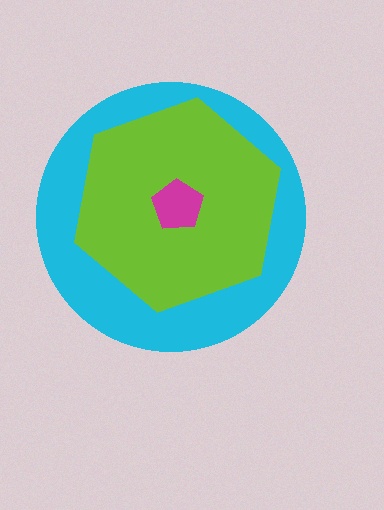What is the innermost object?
The magenta pentagon.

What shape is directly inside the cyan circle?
The lime hexagon.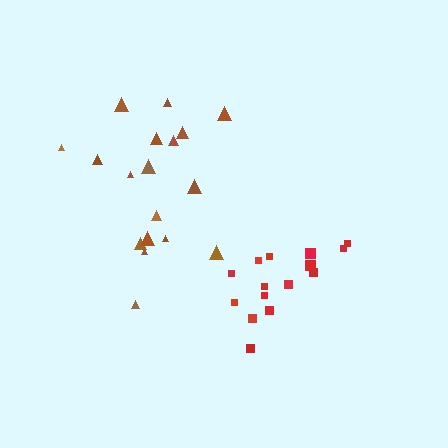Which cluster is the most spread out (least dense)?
Brown.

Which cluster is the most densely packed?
Red.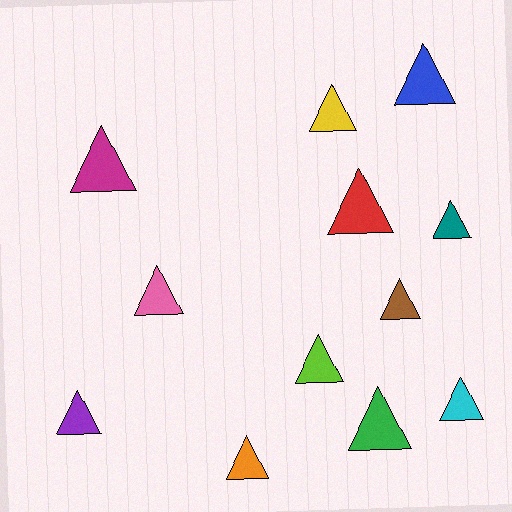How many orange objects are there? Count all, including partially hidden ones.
There is 1 orange object.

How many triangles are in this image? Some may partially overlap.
There are 12 triangles.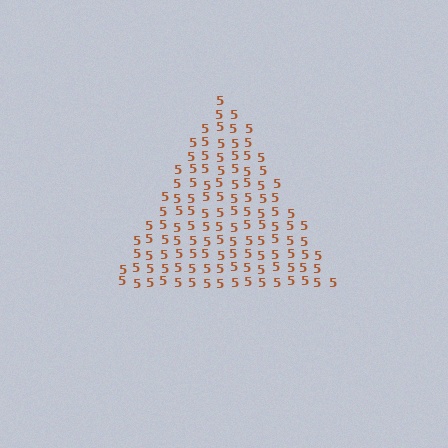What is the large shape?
The large shape is a triangle.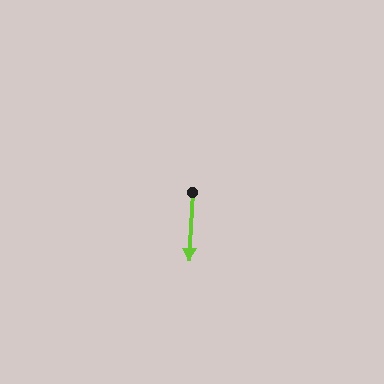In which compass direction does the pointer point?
South.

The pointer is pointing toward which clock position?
Roughly 6 o'clock.